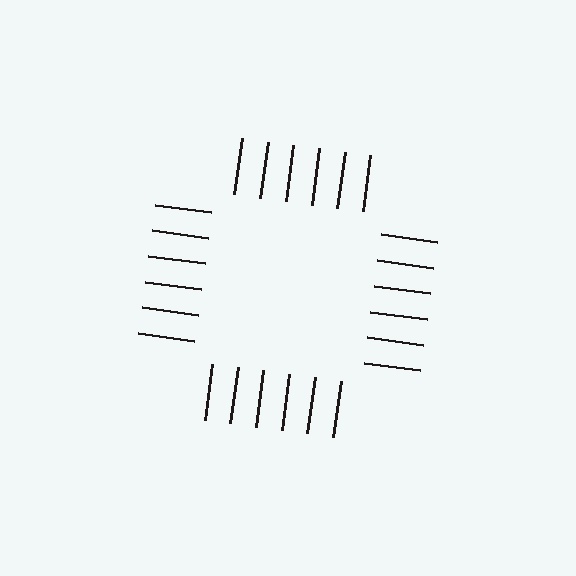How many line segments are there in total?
24 — 6 along each of the 4 edges.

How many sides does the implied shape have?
4 sides — the line-ends trace a square.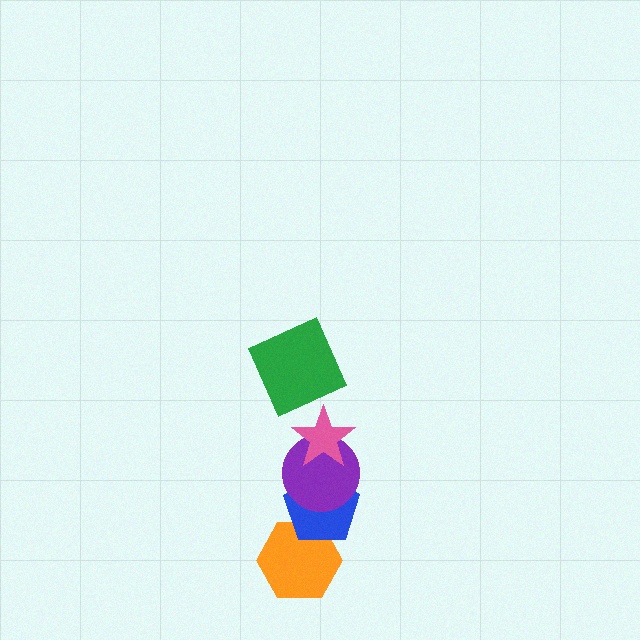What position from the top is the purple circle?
The purple circle is 3rd from the top.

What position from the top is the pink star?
The pink star is 2nd from the top.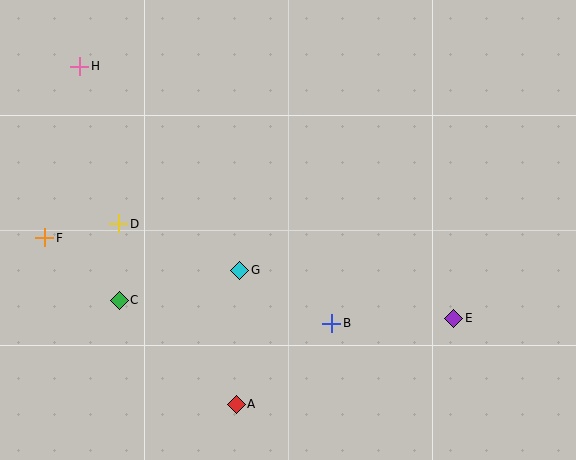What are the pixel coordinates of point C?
Point C is at (119, 300).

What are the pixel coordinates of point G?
Point G is at (240, 270).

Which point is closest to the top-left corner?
Point H is closest to the top-left corner.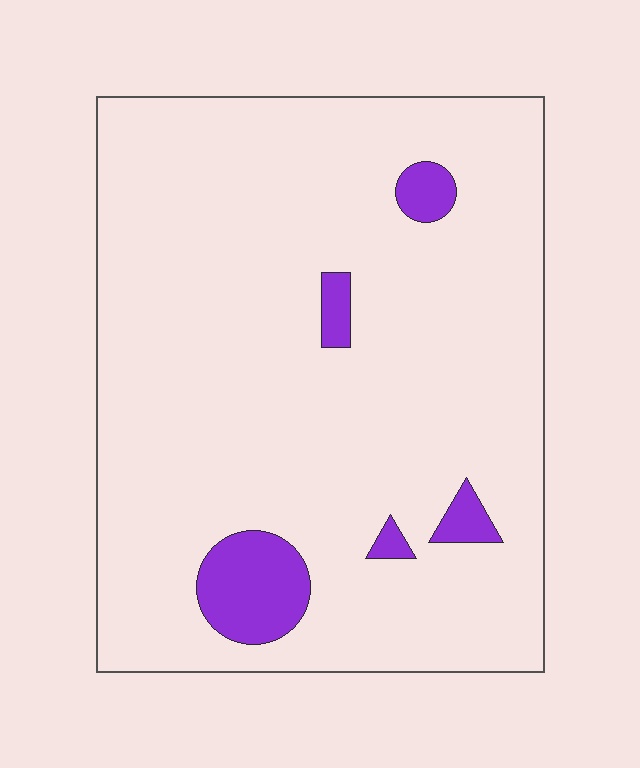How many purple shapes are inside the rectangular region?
5.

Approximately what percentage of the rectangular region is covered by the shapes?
Approximately 5%.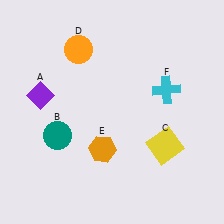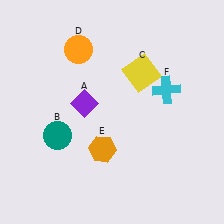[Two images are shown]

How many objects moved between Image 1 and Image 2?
2 objects moved between the two images.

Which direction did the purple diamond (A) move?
The purple diamond (A) moved right.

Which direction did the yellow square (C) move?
The yellow square (C) moved up.